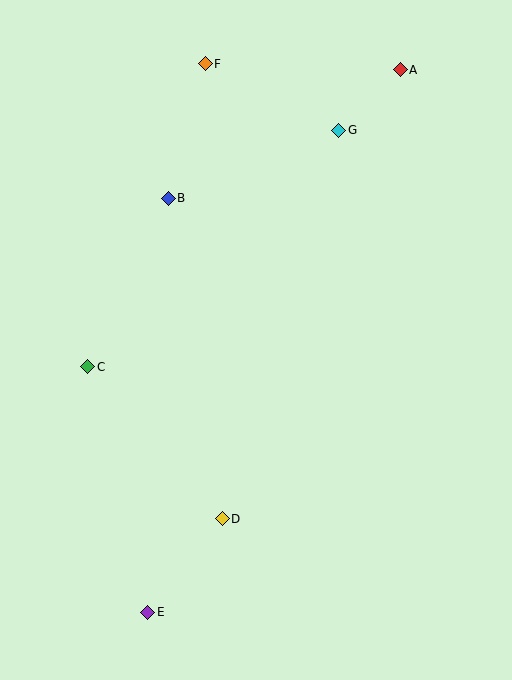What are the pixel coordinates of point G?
Point G is at (339, 130).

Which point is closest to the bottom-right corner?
Point D is closest to the bottom-right corner.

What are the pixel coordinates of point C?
Point C is at (88, 367).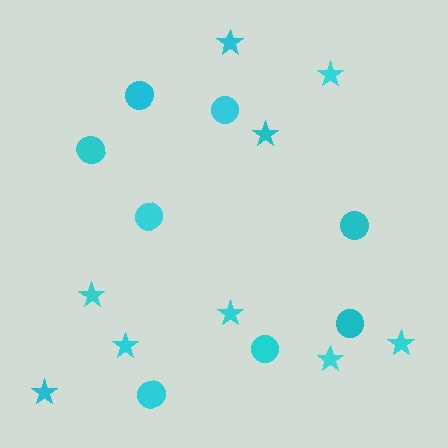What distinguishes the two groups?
There are 2 groups: one group of circles (8) and one group of stars (9).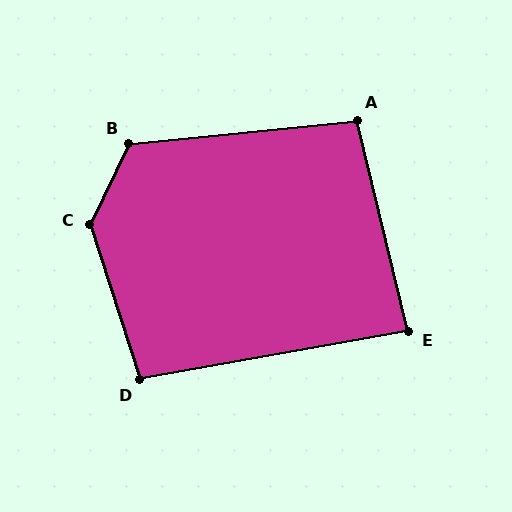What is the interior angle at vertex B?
Approximately 122 degrees (obtuse).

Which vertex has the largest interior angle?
C, at approximately 136 degrees.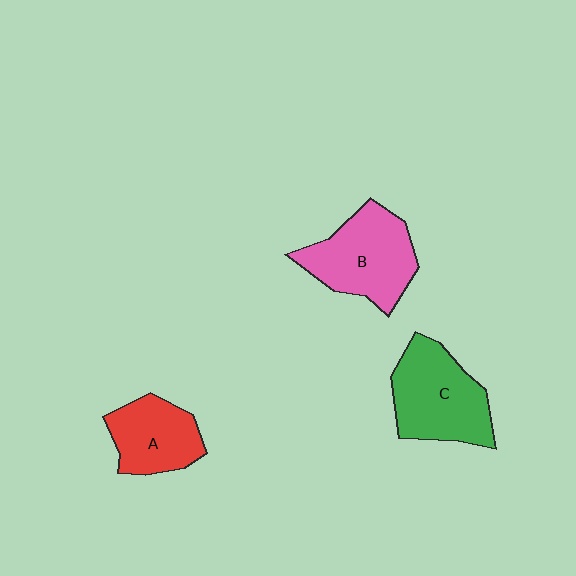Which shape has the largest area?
Shape C (green).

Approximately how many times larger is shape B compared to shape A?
Approximately 1.4 times.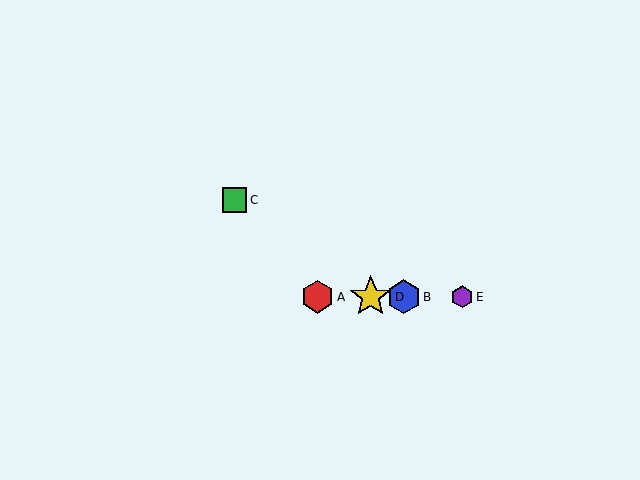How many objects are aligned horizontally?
4 objects (A, B, D, E) are aligned horizontally.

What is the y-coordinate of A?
Object A is at y≈297.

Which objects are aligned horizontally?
Objects A, B, D, E are aligned horizontally.